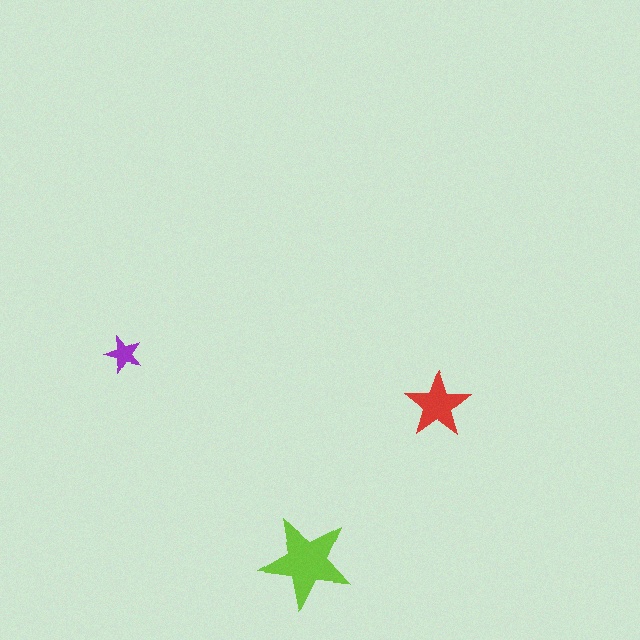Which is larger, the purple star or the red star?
The red one.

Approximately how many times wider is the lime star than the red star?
About 1.5 times wider.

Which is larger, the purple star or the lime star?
The lime one.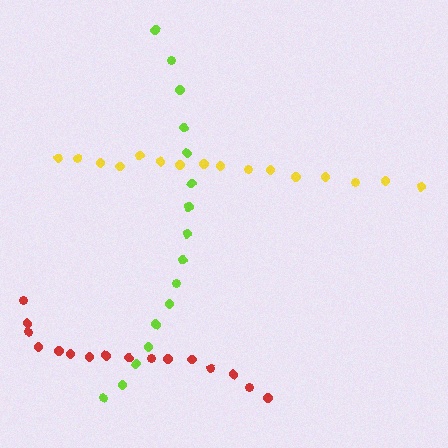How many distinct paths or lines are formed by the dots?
There are 3 distinct paths.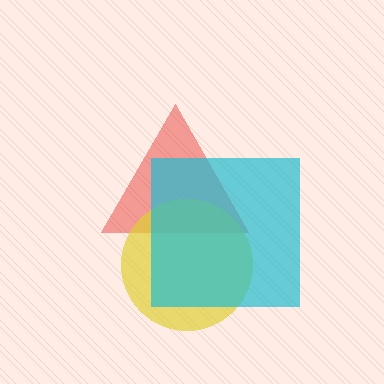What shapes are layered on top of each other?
The layered shapes are: a red triangle, a yellow circle, a cyan square.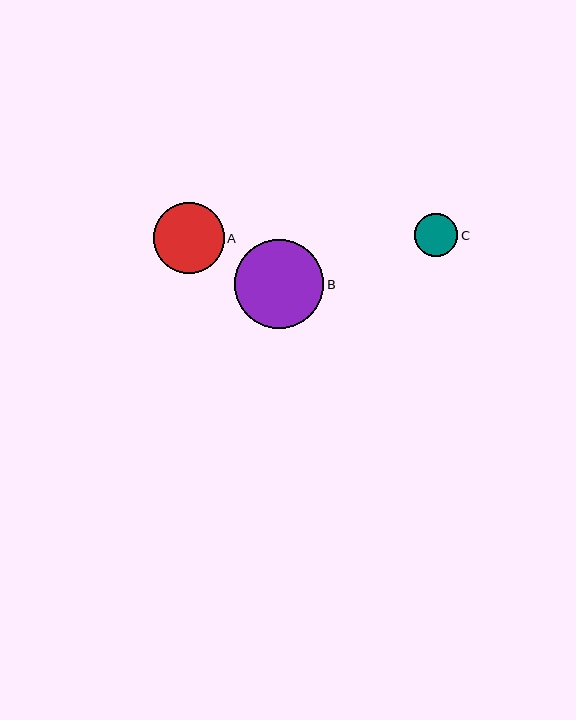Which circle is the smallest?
Circle C is the smallest with a size of approximately 43 pixels.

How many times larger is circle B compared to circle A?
Circle B is approximately 1.3 times the size of circle A.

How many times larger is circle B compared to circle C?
Circle B is approximately 2.1 times the size of circle C.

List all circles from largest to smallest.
From largest to smallest: B, A, C.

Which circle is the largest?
Circle B is the largest with a size of approximately 89 pixels.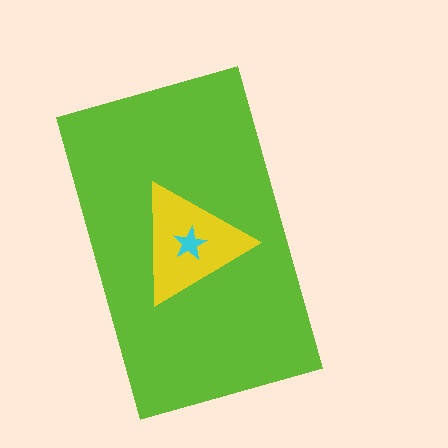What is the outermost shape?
The lime rectangle.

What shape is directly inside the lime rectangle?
The yellow triangle.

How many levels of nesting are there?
3.